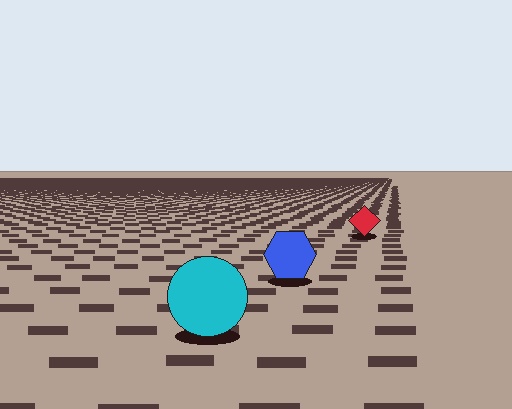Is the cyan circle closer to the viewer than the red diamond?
Yes. The cyan circle is closer — you can tell from the texture gradient: the ground texture is coarser near it.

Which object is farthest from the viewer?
The red diamond is farthest from the viewer. It appears smaller and the ground texture around it is denser.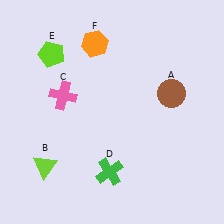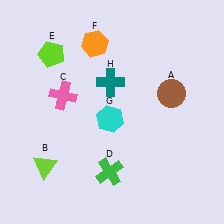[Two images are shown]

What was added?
A cyan hexagon (G), a teal cross (H) were added in Image 2.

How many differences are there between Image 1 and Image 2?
There are 2 differences between the two images.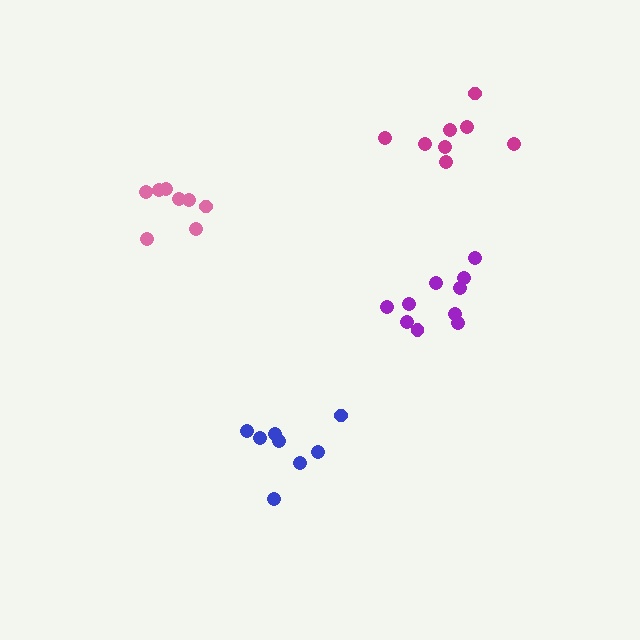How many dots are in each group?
Group 1: 8 dots, Group 2: 8 dots, Group 3: 8 dots, Group 4: 10 dots (34 total).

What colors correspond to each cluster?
The clusters are colored: pink, magenta, blue, purple.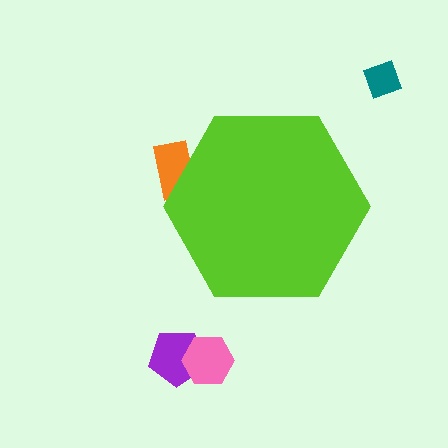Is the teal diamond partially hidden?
No, the teal diamond is fully visible.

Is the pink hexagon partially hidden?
No, the pink hexagon is fully visible.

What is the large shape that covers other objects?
A lime hexagon.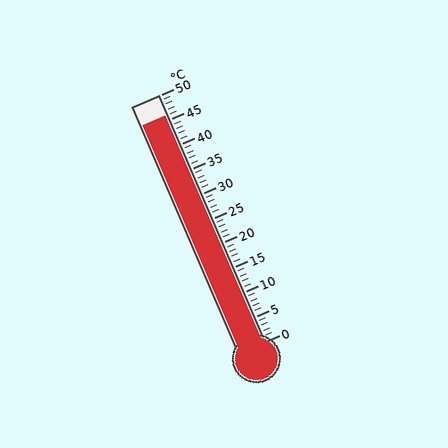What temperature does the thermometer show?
The thermometer shows approximately 46°C.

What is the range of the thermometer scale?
The thermometer scale ranges from 0°C to 50°C.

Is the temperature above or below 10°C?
The temperature is above 10°C.